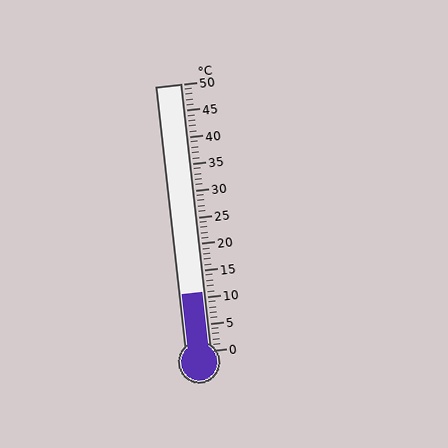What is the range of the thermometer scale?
The thermometer scale ranges from 0°C to 50°C.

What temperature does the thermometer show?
The thermometer shows approximately 11°C.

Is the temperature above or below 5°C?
The temperature is above 5°C.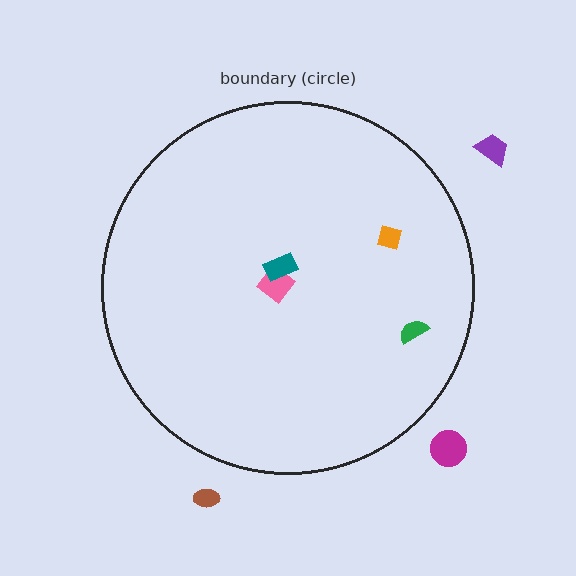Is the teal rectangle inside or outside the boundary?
Inside.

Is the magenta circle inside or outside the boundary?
Outside.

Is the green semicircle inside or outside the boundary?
Inside.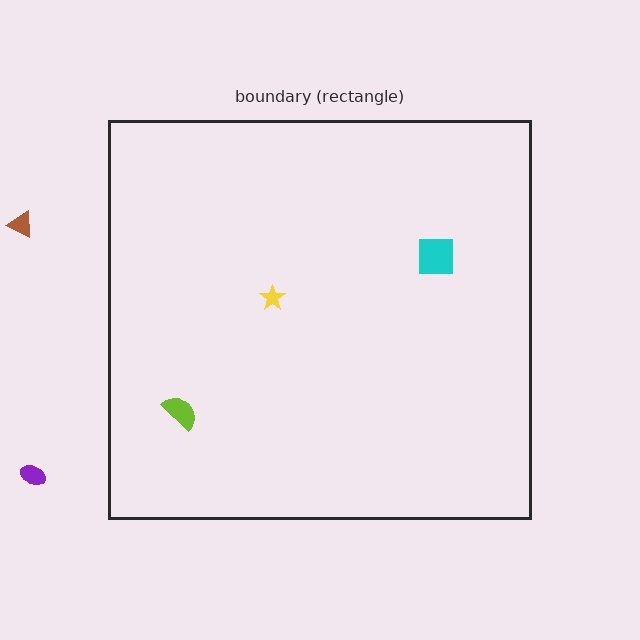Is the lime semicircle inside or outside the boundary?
Inside.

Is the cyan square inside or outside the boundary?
Inside.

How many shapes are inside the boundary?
3 inside, 2 outside.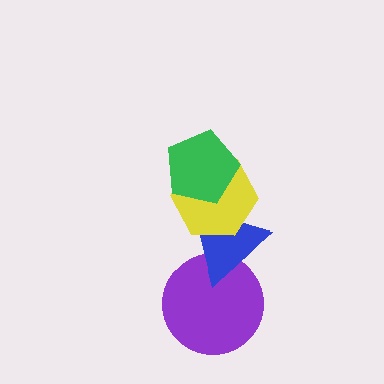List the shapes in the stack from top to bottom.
From top to bottom: the green pentagon, the yellow hexagon, the blue triangle, the purple circle.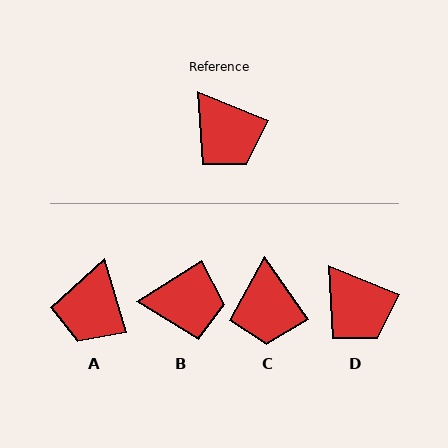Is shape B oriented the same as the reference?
No, it is off by about 55 degrees.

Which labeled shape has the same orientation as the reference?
D.